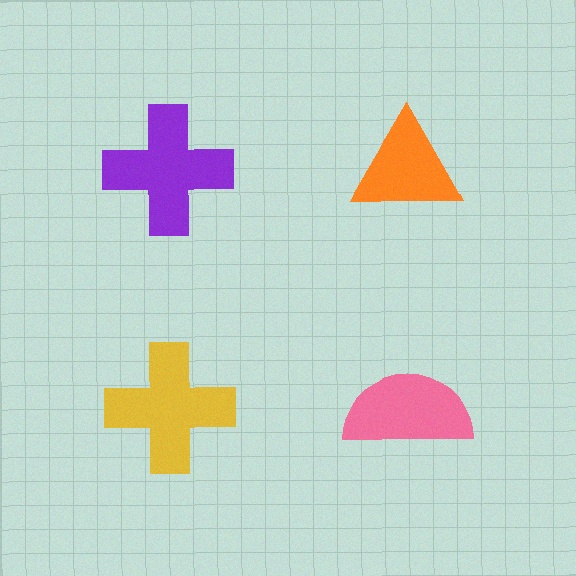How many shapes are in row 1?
2 shapes.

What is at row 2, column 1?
A yellow cross.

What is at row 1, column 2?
An orange triangle.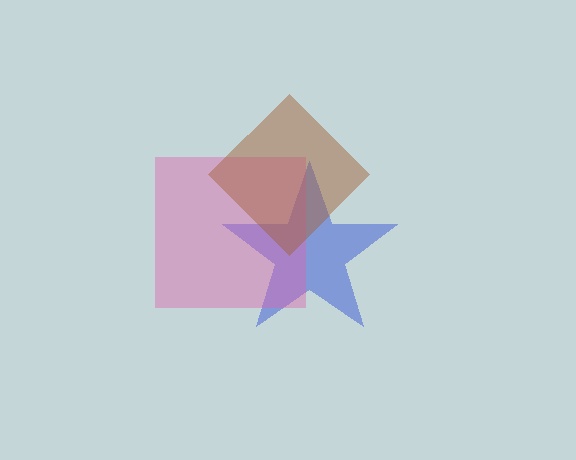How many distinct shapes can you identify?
There are 3 distinct shapes: a blue star, a pink square, a brown diamond.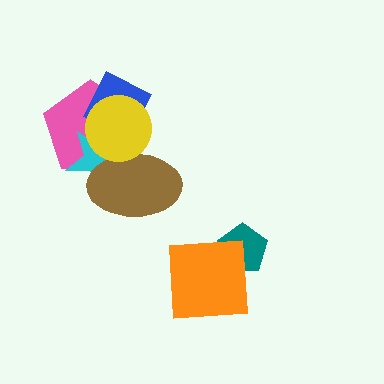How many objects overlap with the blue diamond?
3 objects overlap with the blue diamond.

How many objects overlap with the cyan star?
4 objects overlap with the cyan star.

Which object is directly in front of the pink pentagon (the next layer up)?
The cyan star is directly in front of the pink pentagon.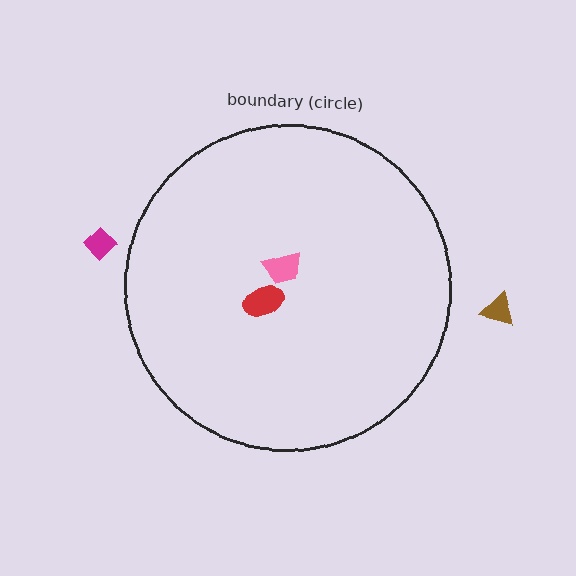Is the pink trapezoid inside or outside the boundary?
Inside.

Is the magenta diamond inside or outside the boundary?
Outside.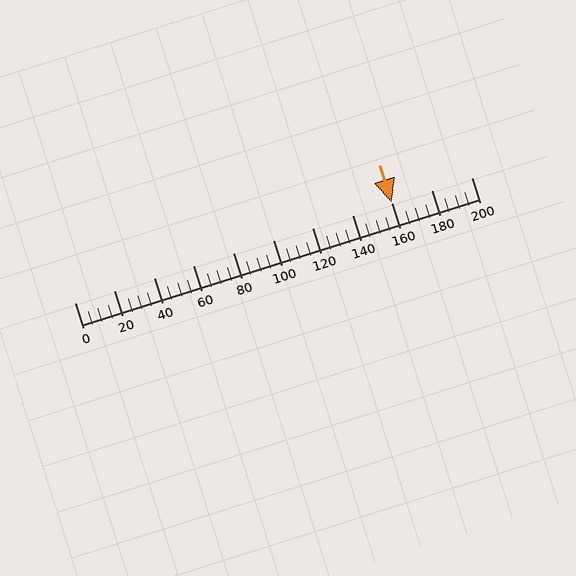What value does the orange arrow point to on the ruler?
The orange arrow points to approximately 160.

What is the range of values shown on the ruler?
The ruler shows values from 0 to 200.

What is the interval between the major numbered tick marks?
The major tick marks are spaced 20 units apart.